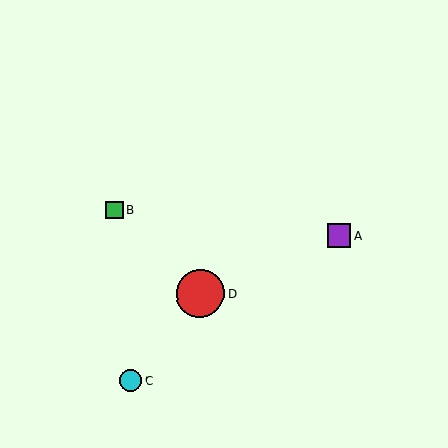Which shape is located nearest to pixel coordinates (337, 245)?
The purple square (labeled A) at (339, 236) is nearest to that location.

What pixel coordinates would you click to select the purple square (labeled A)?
Click at (339, 236) to select the purple square A.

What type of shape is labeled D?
Shape D is a red circle.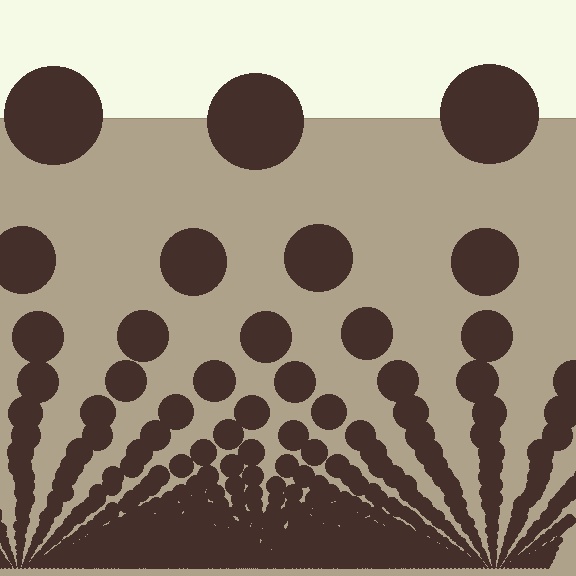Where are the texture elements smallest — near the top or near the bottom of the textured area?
Near the bottom.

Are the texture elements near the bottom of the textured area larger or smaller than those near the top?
Smaller. The gradient is inverted — elements near the bottom are smaller and denser.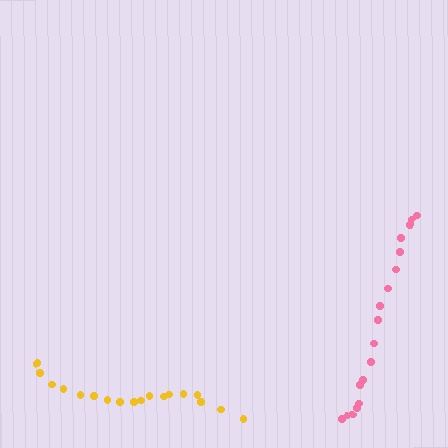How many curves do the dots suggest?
There are 2 distinct paths.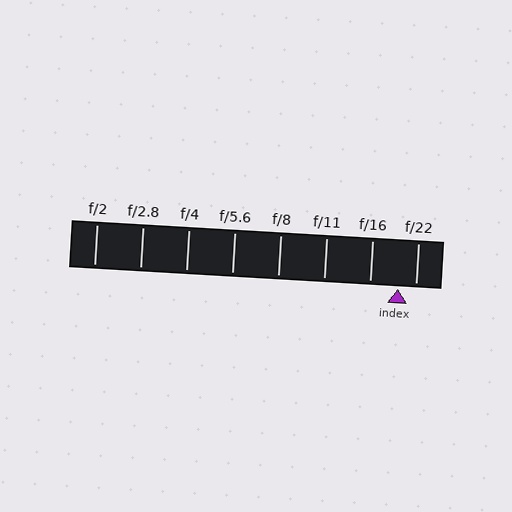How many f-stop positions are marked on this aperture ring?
There are 8 f-stop positions marked.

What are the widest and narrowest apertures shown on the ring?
The widest aperture shown is f/2 and the narrowest is f/22.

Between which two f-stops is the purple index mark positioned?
The index mark is between f/16 and f/22.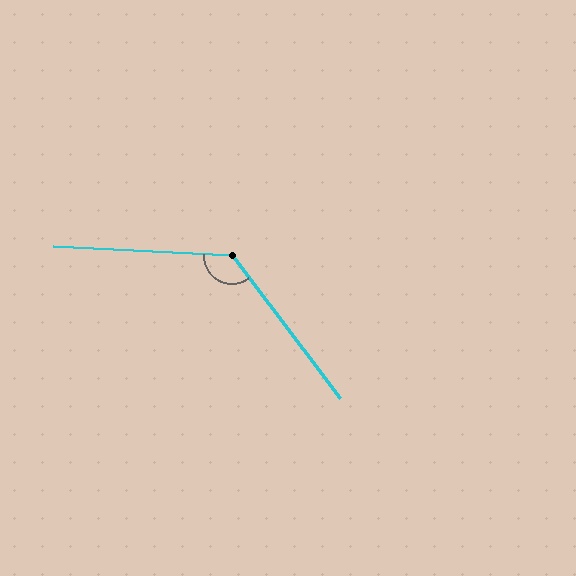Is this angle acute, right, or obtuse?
It is obtuse.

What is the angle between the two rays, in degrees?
Approximately 130 degrees.